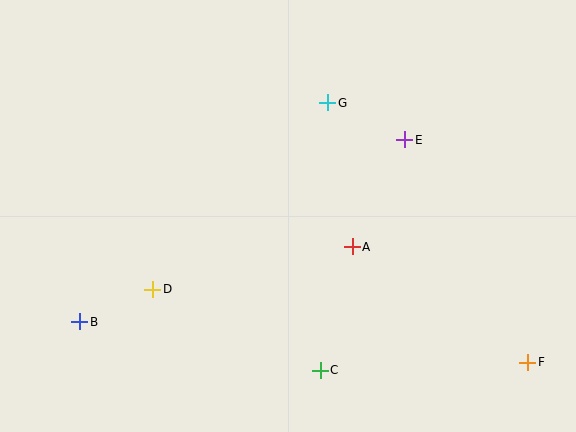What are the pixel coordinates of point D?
Point D is at (153, 289).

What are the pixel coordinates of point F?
Point F is at (528, 362).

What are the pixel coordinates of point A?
Point A is at (352, 247).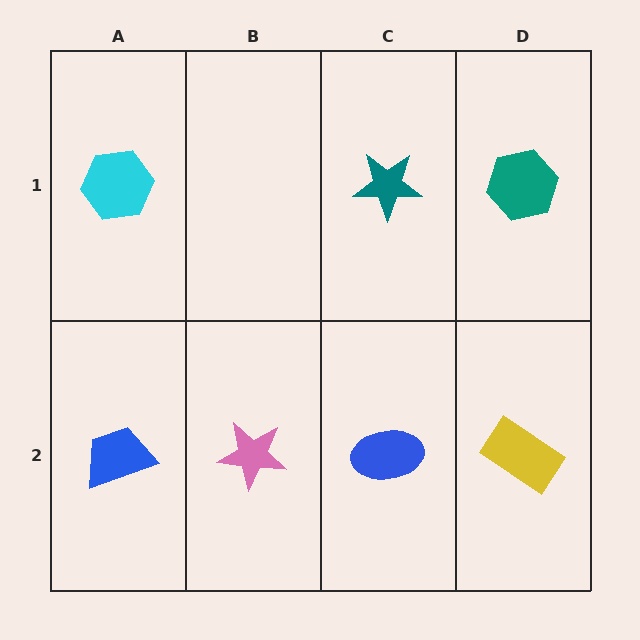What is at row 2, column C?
A blue ellipse.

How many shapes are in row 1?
3 shapes.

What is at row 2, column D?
A yellow rectangle.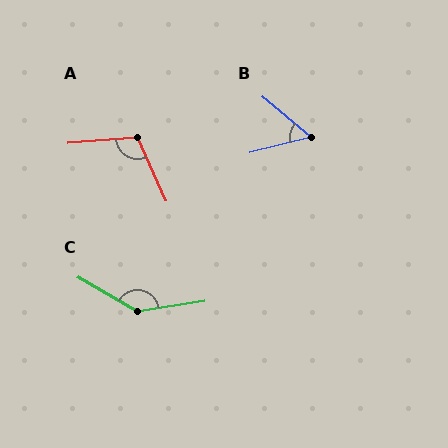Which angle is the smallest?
B, at approximately 54 degrees.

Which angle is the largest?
C, at approximately 141 degrees.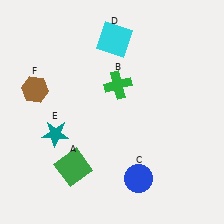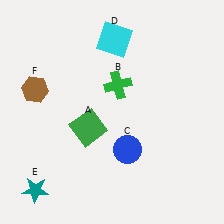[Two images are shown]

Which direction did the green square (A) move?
The green square (A) moved up.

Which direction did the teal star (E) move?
The teal star (E) moved down.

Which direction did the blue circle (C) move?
The blue circle (C) moved up.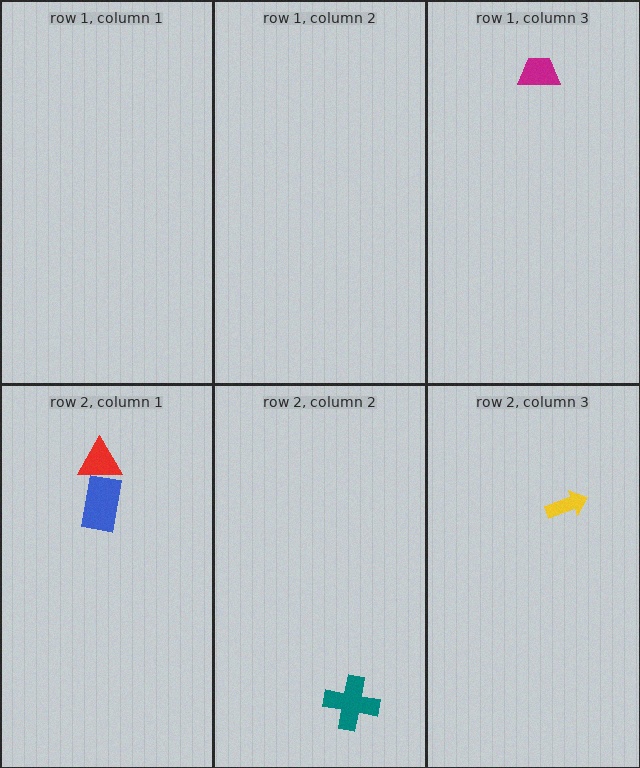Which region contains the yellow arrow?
The row 2, column 3 region.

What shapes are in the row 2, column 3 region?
The yellow arrow.